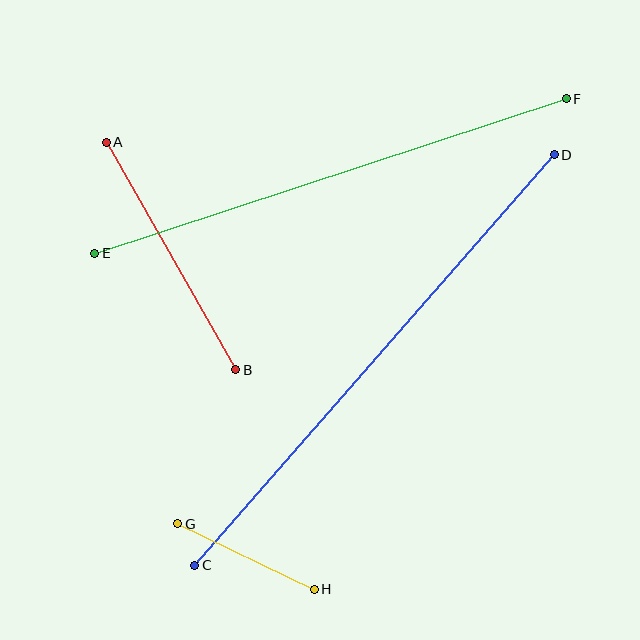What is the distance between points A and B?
The distance is approximately 262 pixels.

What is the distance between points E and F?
The distance is approximately 496 pixels.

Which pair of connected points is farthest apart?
Points C and D are farthest apart.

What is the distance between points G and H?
The distance is approximately 151 pixels.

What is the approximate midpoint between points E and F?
The midpoint is at approximately (330, 176) pixels.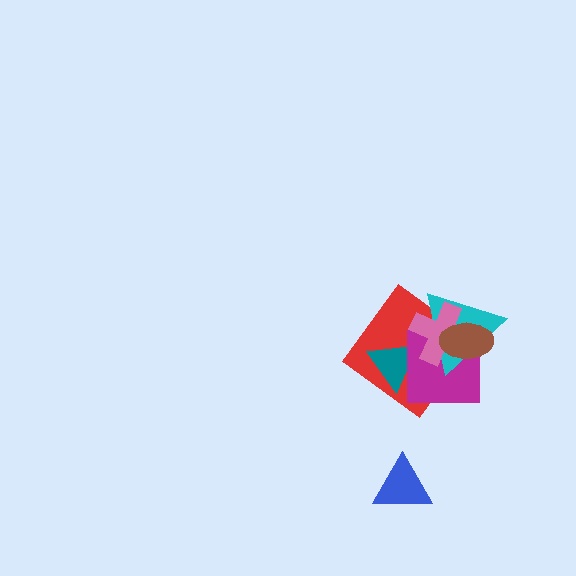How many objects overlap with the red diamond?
5 objects overlap with the red diamond.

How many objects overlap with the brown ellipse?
4 objects overlap with the brown ellipse.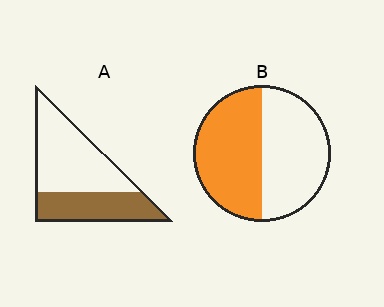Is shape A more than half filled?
No.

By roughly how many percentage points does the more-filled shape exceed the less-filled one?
By roughly 10 percentage points (B over A).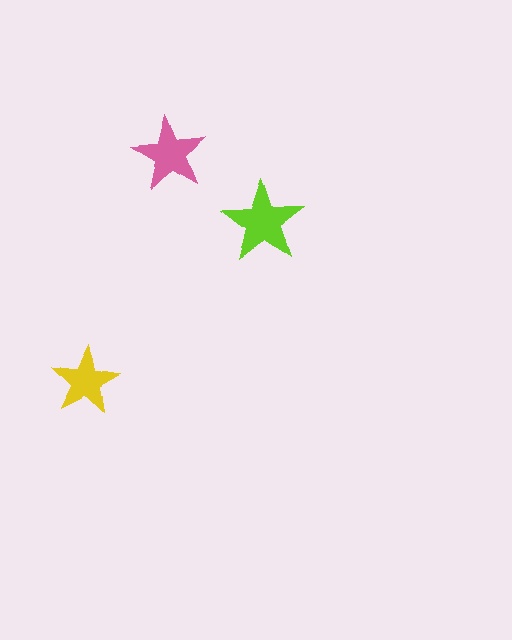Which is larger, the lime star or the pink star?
The lime one.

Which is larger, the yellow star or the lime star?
The lime one.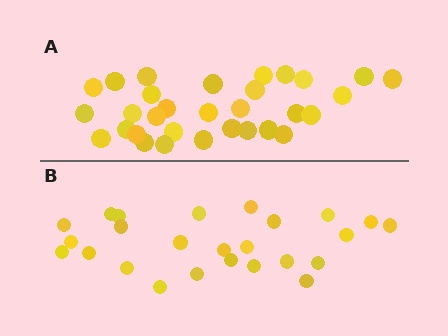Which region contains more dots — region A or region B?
Region A (the top region) has more dots.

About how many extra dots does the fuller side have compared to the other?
Region A has about 6 more dots than region B.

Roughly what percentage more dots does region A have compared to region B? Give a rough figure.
About 25% more.